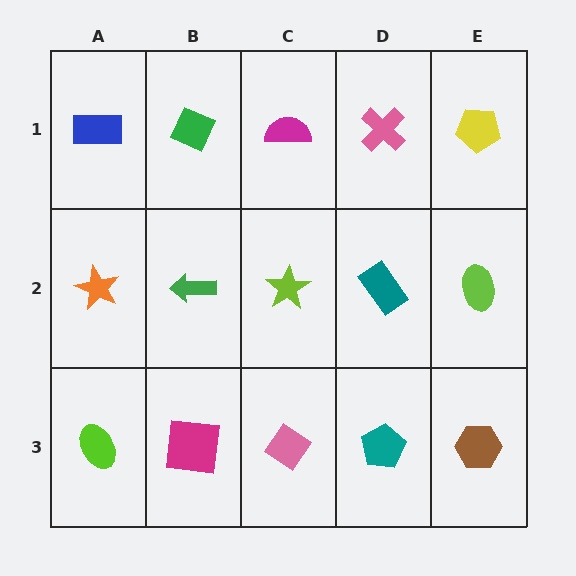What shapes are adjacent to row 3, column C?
A lime star (row 2, column C), a magenta square (row 3, column B), a teal pentagon (row 3, column D).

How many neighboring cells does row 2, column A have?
3.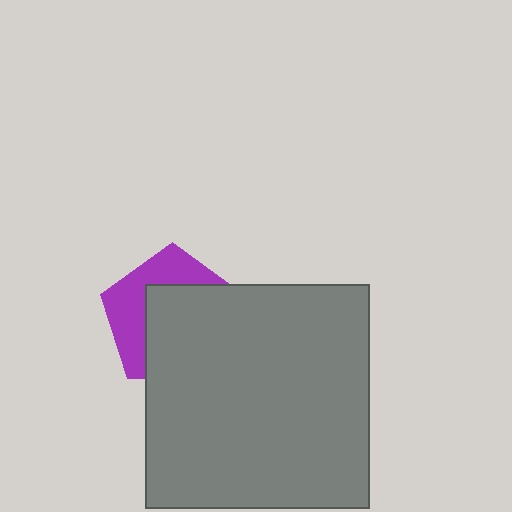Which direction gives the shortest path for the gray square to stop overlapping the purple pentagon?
Moving toward the lower-right gives the shortest separation.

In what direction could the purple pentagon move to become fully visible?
The purple pentagon could move toward the upper-left. That would shift it out from behind the gray square entirely.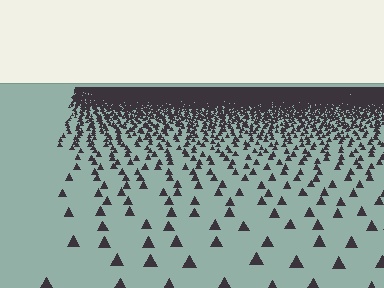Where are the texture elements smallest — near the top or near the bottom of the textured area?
Near the top.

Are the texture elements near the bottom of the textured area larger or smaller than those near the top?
Larger. Near the bottom, elements are closer to the viewer and appear at a bigger on-screen size.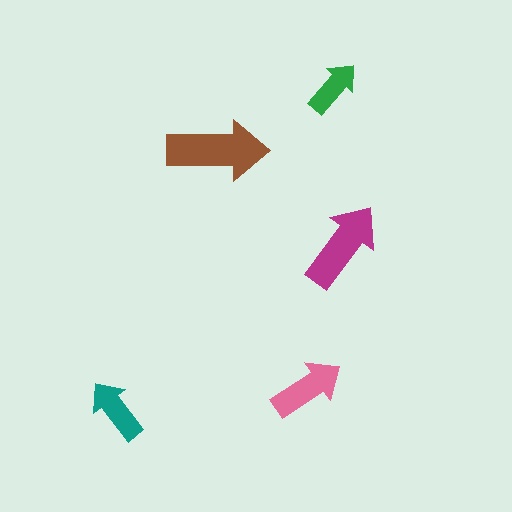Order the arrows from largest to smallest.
the brown one, the magenta one, the pink one, the teal one, the green one.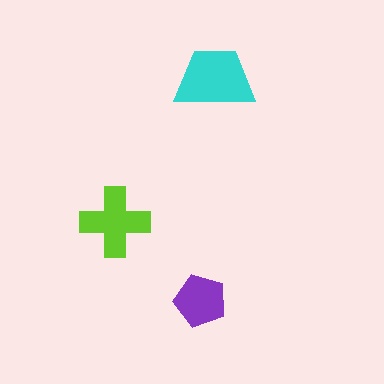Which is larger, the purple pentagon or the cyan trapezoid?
The cyan trapezoid.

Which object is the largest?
The cyan trapezoid.